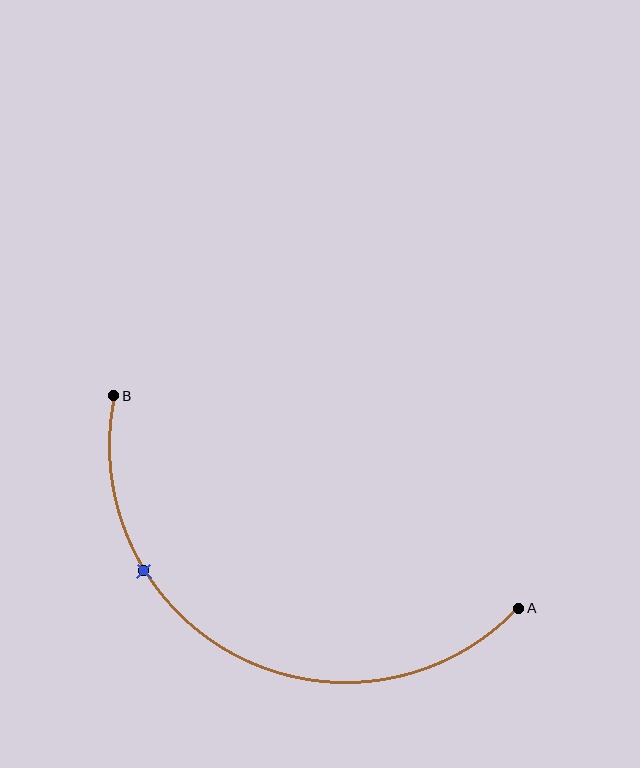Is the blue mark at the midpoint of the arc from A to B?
No. The blue mark lies on the arc but is closer to endpoint B. The arc midpoint would be at the point on the curve equidistant along the arc from both A and B.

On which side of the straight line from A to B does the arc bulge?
The arc bulges below the straight line connecting A and B.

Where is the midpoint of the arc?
The arc midpoint is the point on the curve farthest from the straight line joining A and B. It sits below that line.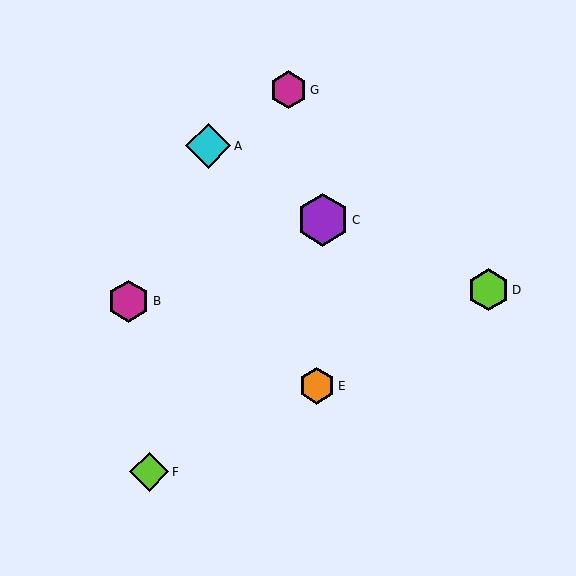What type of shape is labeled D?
Shape D is a lime hexagon.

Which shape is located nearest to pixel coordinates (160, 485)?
The lime diamond (labeled F) at (149, 472) is nearest to that location.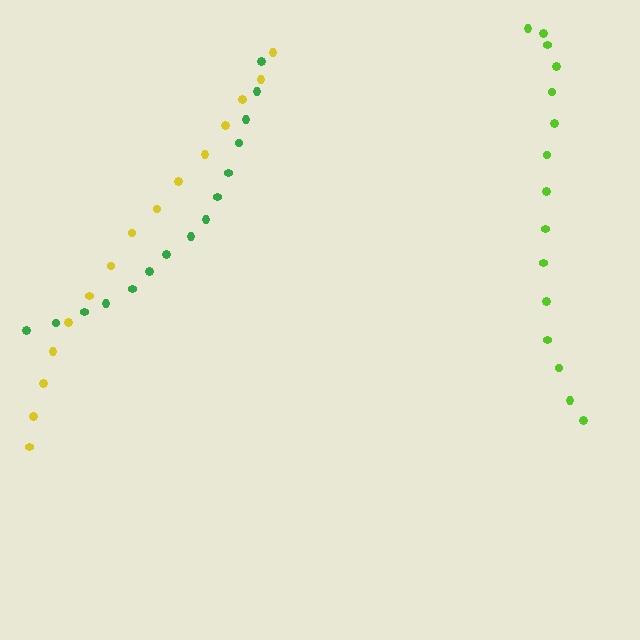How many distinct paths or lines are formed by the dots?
There are 3 distinct paths.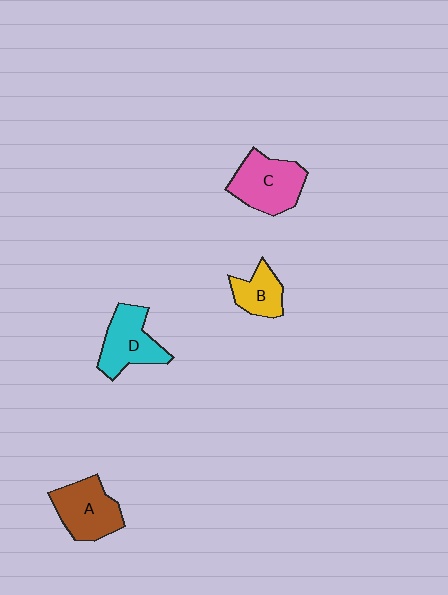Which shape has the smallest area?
Shape B (yellow).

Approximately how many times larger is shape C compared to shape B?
Approximately 1.7 times.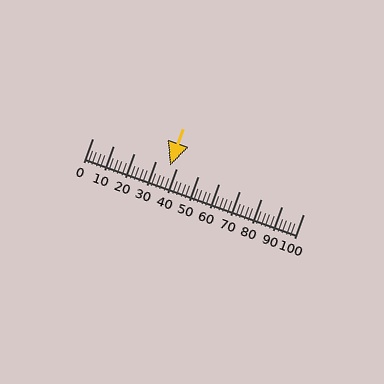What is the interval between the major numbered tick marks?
The major tick marks are spaced 10 units apart.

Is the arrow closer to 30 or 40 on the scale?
The arrow is closer to 40.